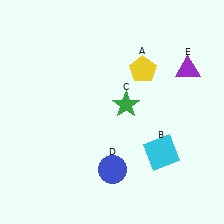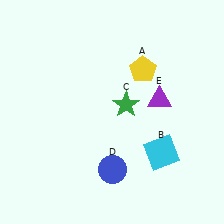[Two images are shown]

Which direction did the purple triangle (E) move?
The purple triangle (E) moved down.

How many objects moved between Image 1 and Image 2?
1 object moved between the two images.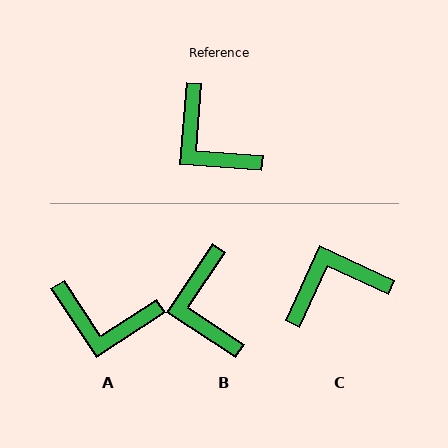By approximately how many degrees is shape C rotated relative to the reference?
Approximately 110 degrees clockwise.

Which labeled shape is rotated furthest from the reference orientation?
C, about 110 degrees away.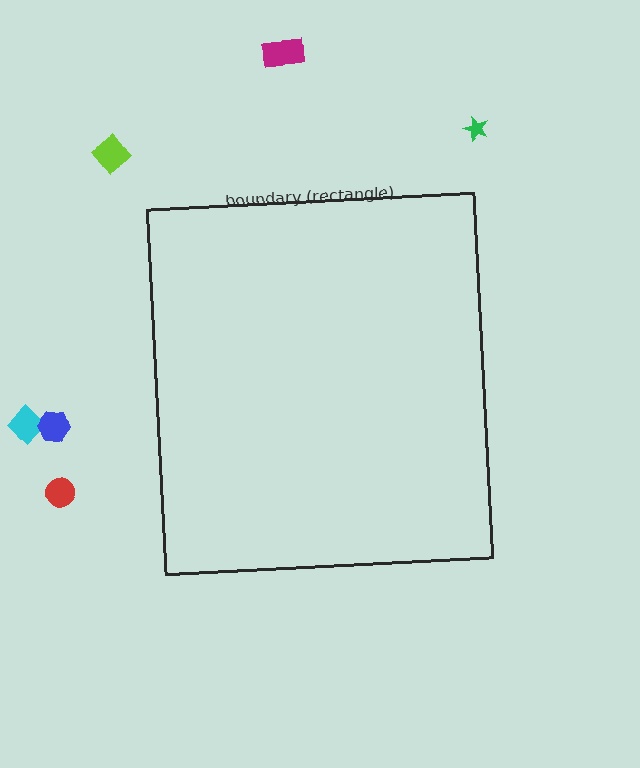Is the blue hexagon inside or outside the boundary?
Outside.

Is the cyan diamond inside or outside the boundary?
Outside.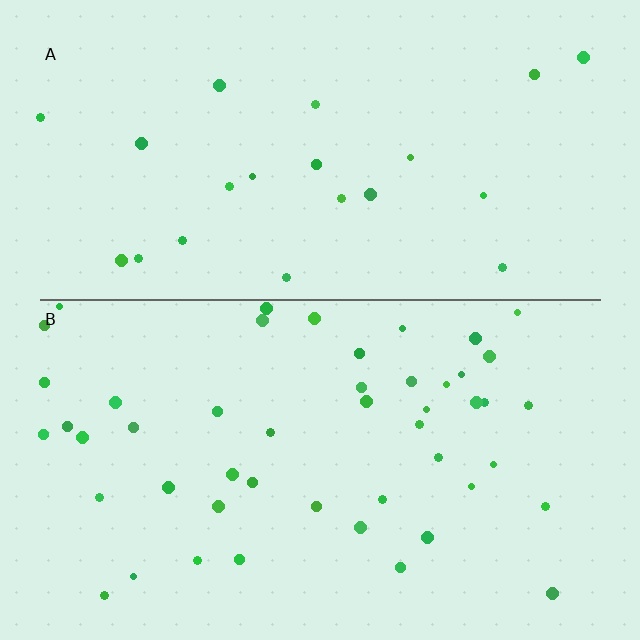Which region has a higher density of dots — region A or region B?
B (the bottom).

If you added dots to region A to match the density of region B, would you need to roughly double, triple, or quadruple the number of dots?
Approximately double.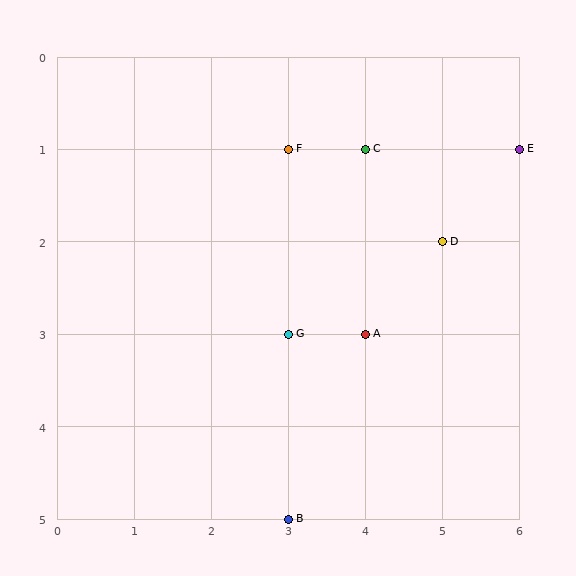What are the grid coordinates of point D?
Point D is at grid coordinates (5, 2).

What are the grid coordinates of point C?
Point C is at grid coordinates (4, 1).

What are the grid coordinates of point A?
Point A is at grid coordinates (4, 3).